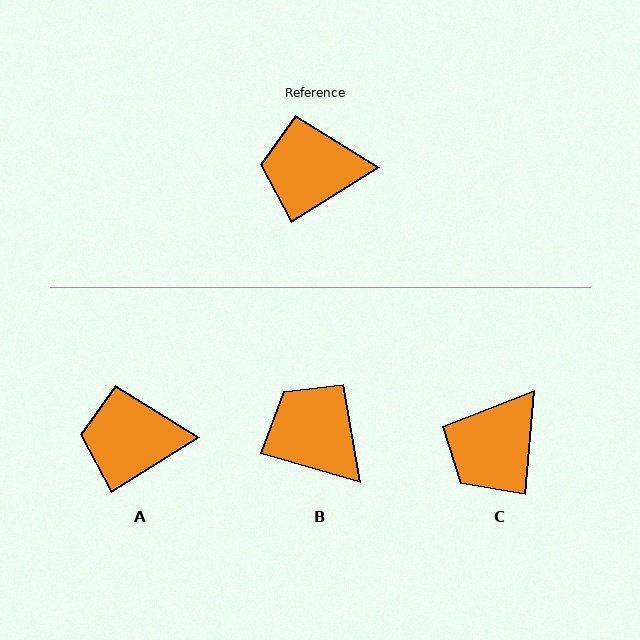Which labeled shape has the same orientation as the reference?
A.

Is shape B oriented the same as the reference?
No, it is off by about 48 degrees.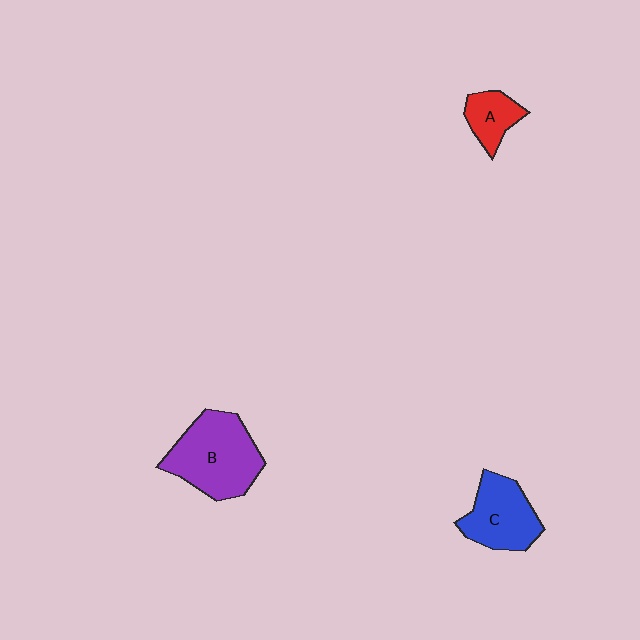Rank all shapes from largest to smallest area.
From largest to smallest: B (purple), C (blue), A (red).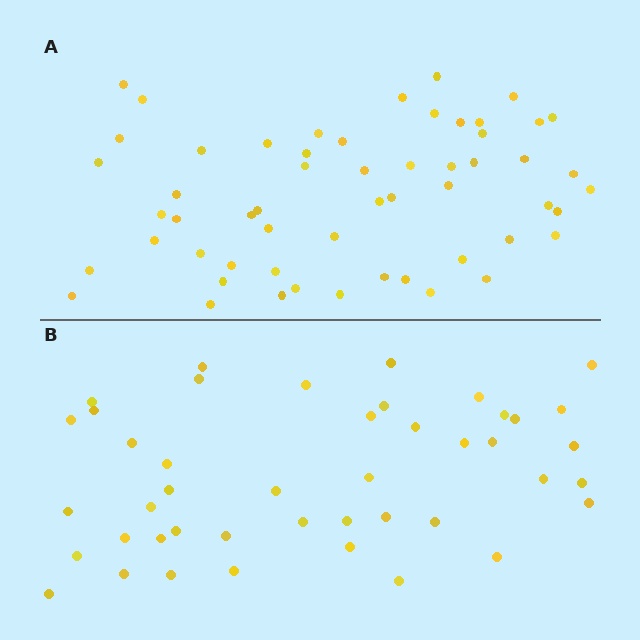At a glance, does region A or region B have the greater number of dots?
Region A (the top region) has more dots.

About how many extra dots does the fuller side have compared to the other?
Region A has roughly 12 or so more dots than region B.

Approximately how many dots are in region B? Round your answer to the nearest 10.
About 40 dots. (The exact count is 44, which rounds to 40.)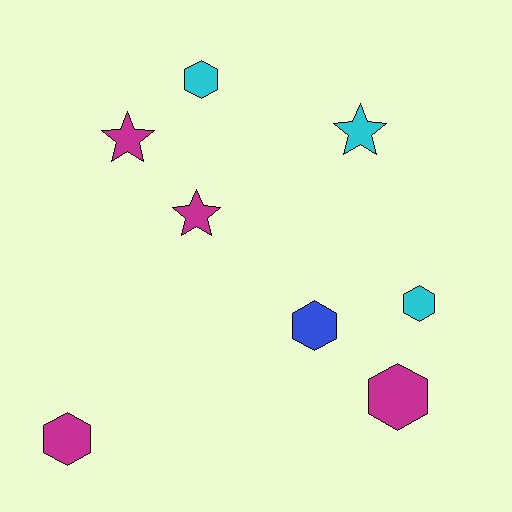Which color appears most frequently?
Magenta, with 4 objects.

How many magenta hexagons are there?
There are 2 magenta hexagons.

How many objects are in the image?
There are 8 objects.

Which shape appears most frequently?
Hexagon, with 5 objects.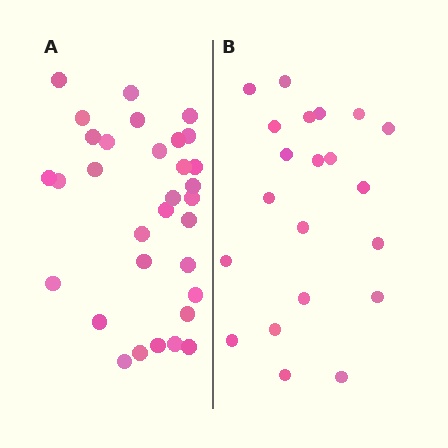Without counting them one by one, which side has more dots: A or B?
Region A (the left region) has more dots.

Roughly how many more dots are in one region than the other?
Region A has roughly 12 or so more dots than region B.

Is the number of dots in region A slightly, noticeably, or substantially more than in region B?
Region A has substantially more. The ratio is roughly 1.5 to 1.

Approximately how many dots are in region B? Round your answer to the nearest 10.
About 20 dots. (The exact count is 21, which rounds to 20.)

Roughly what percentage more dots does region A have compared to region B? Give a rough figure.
About 50% more.